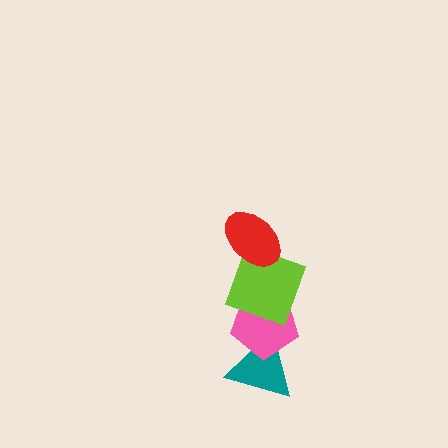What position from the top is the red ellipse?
The red ellipse is 1st from the top.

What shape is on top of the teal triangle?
The pink pentagon is on top of the teal triangle.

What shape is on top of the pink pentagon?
The lime square is on top of the pink pentagon.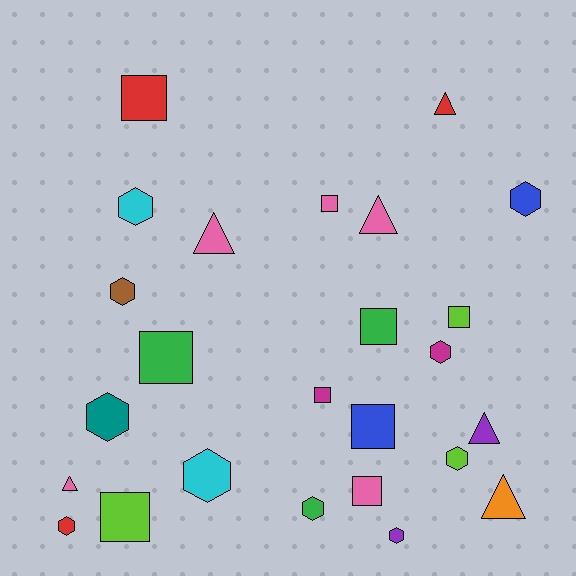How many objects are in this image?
There are 25 objects.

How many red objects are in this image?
There are 3 red objects.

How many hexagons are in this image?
There are 10 hexagons.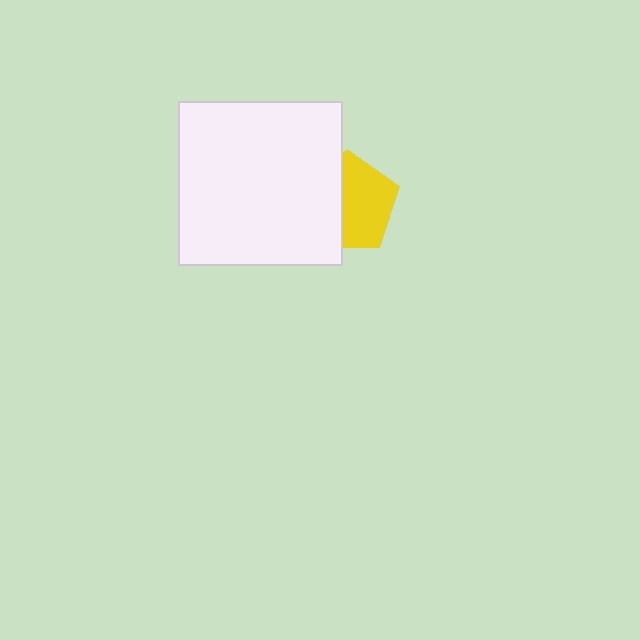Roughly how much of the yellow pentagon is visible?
About half of it is visible (roughly 56%).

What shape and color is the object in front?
The object in front is a white rectangle.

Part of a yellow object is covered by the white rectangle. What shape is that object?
It is a pentagon.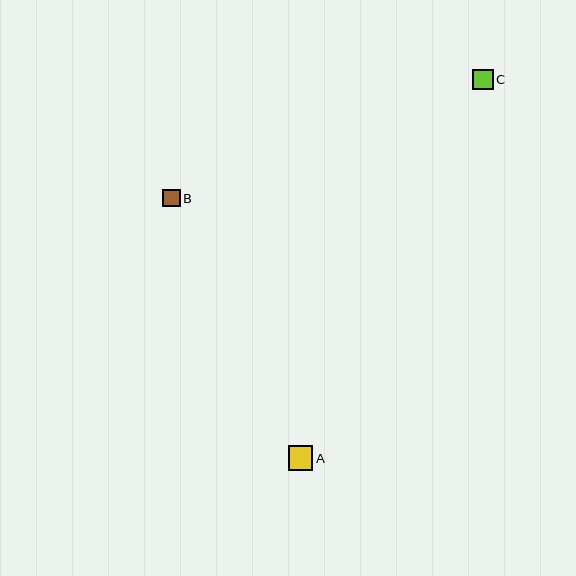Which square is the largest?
Square A is the largest with a size of approximately 24 pixels.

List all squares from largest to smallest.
From largest to smallest: A, C, B.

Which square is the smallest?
Square B is the smallest with a size of approximately 18 pixels.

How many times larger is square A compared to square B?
Square A is approximately 1.4 times the size of square B.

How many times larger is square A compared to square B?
Square A is approximately 1.4 times the size of square B.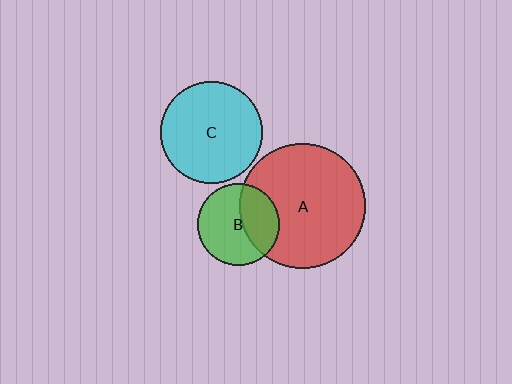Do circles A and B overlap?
Yes.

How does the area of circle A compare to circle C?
Approximately 1.5 times.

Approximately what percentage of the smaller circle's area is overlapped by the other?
Approximately 35%.